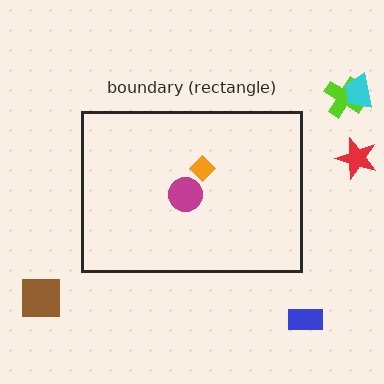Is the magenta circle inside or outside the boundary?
Inside.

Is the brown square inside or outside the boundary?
Outside.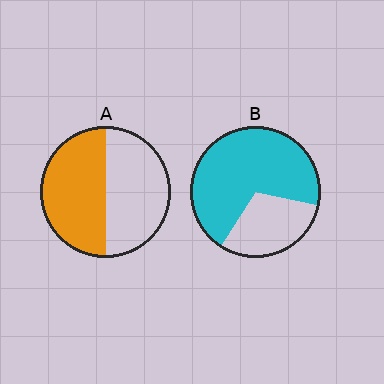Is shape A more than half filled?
Roughly half.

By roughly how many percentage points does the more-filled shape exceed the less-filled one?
By roughly 20 percentage points (B over A).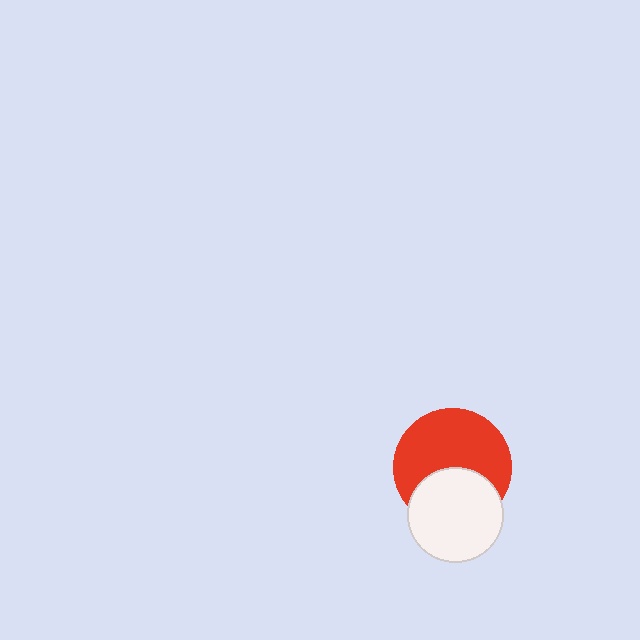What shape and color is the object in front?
The object in front is a white circle.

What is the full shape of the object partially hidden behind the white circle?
The partially hidden object is a red circle.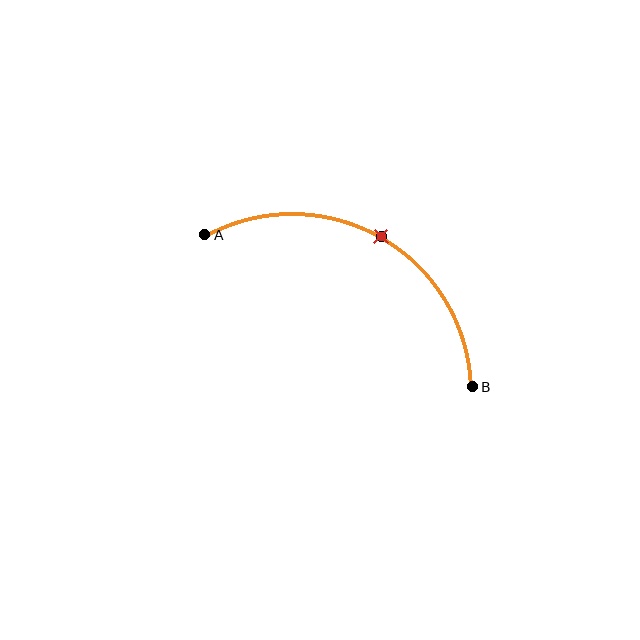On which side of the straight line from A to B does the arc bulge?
The arc bulges above the straight line connecting A and B.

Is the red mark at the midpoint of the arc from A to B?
Yes. The red mark lies on the arc at equal arc-length from both A and B — it is the arc midpoint.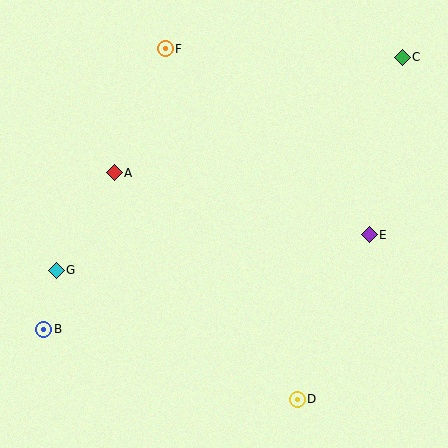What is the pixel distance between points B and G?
The distance between B and G is 60 pixels.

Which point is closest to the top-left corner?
Point F is closest to the top-left corner.